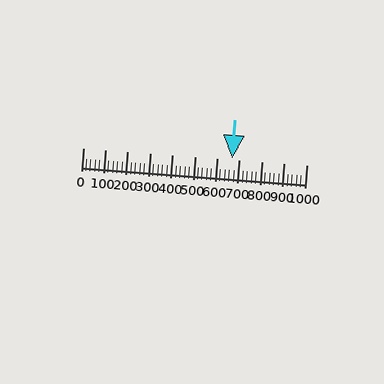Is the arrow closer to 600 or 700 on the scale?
The arrow is closer to 700.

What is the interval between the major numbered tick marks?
The major tick marks are spaced 100 units apart.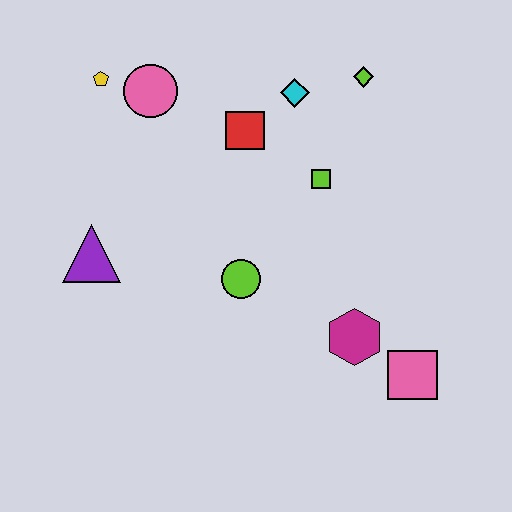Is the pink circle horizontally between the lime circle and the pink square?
No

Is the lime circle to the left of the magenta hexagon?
Yes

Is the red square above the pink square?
Yes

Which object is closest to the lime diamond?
The cyan diamond is closest to the lime diamond.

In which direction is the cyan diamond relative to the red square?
The cyan diamond is to the right of the red square.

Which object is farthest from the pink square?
The yellow pentagon is farthest from the pink square.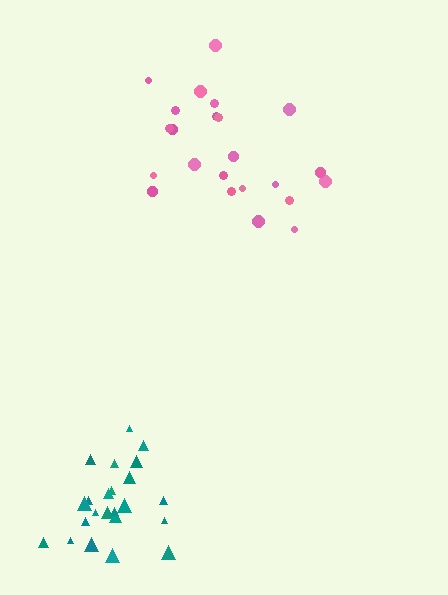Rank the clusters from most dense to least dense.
teal, pink.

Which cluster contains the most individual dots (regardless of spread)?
Teal (23).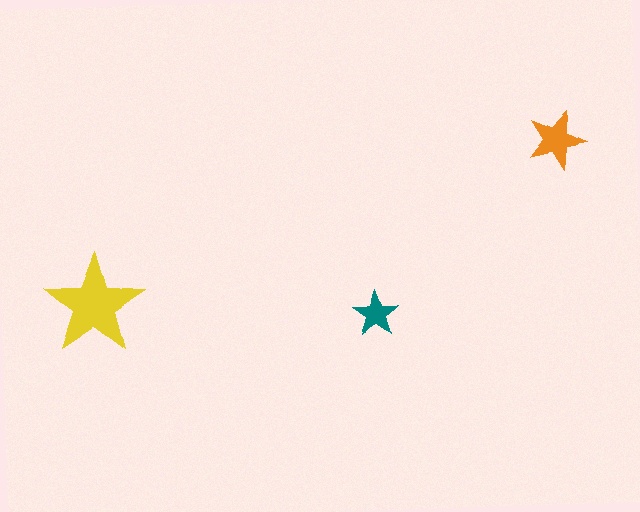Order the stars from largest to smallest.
the yellow one, the orange one, the teal one.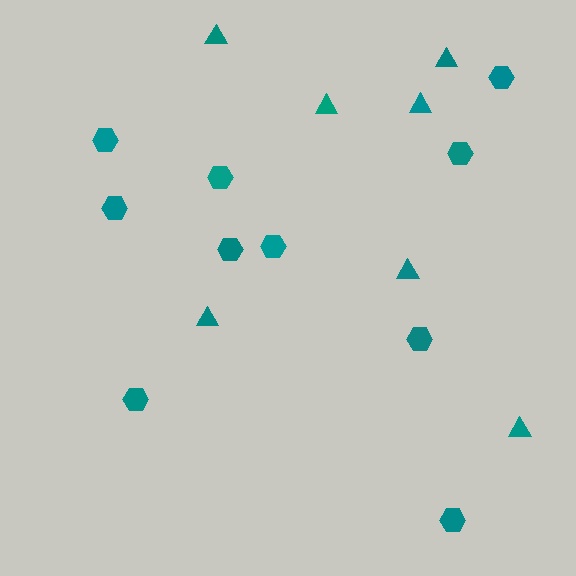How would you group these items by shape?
There are 2 groups: one group of triangles (7) and one group of hexagons (10).